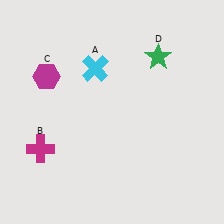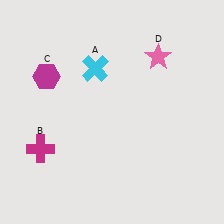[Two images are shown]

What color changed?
The star (D) changed from green in Image 1 to pink in Image 2.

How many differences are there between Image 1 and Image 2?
There is 1 difference between the two images.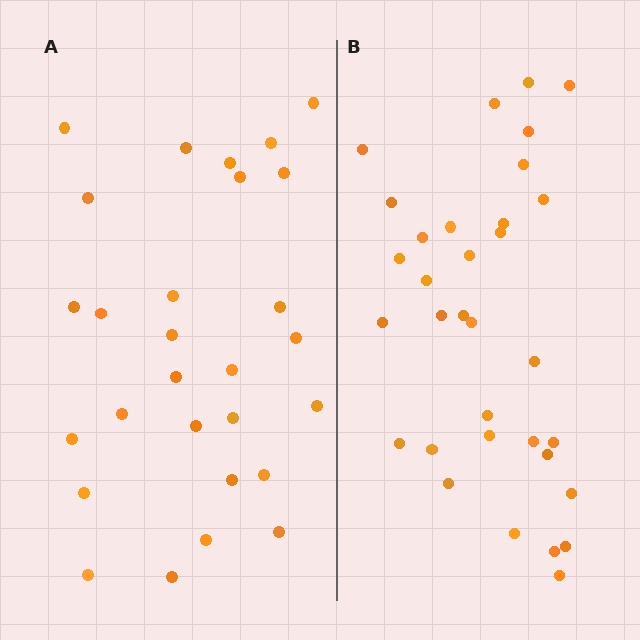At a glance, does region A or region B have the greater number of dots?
Region B (the right region) has more dots.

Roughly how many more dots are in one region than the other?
Region B has about 5 more dots than region A.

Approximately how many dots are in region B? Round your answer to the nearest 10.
About 30 dots. (The exact count is 33, which rounds to 30.)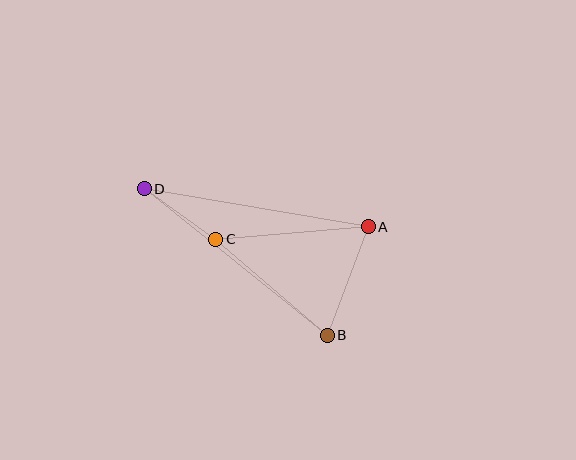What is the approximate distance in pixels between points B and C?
The distance between B and C is approximately 147 pixels.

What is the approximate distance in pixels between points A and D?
The distance between A and D is approximately 227 pixels.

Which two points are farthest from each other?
Points B and D are farthest from each other.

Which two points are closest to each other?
Points C and D are closest to each other.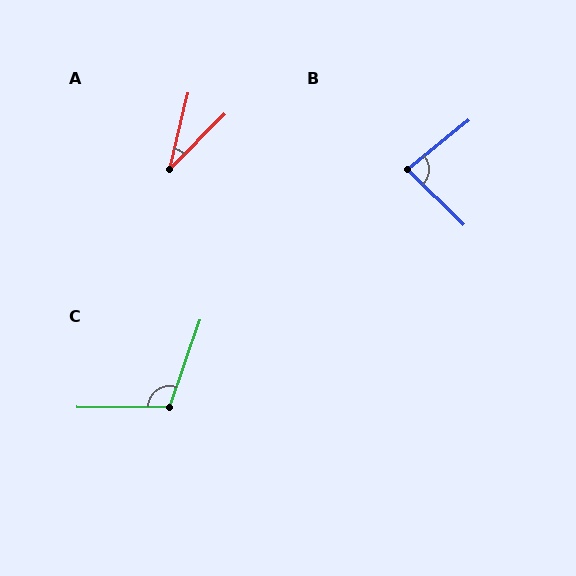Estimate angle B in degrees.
Approximately 83 degrees.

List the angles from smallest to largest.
A (31°), B (83°), C (109°).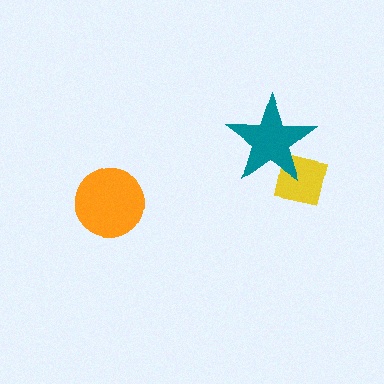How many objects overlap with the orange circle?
0 objects overlap with the orange circle.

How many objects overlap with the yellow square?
1 object overlaps with the yellow square.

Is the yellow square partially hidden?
Yes, it is partially covered by another shape.